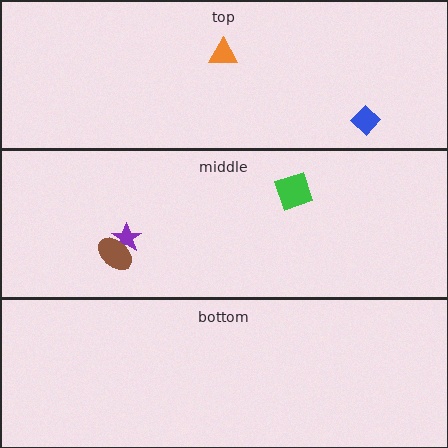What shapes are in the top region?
The orange triangle, the blue diamond.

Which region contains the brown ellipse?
The middle region.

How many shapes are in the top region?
2.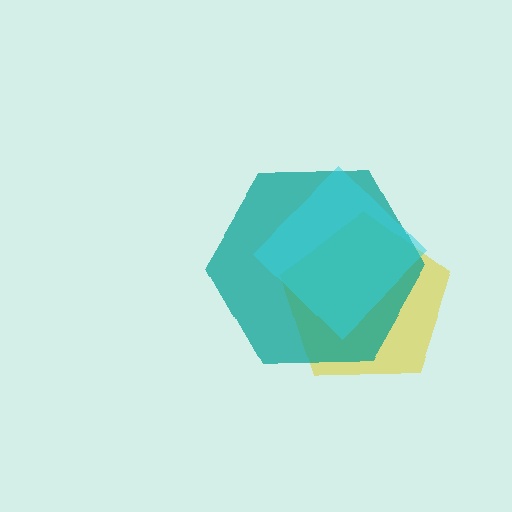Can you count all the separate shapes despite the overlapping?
Yes, there are 3 separate shapes.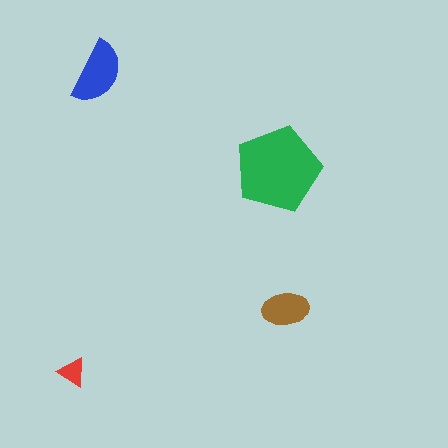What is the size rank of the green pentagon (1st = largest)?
1st.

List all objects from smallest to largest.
The red triangle, the brown ellipse, the blue semicircle, the green pentagon.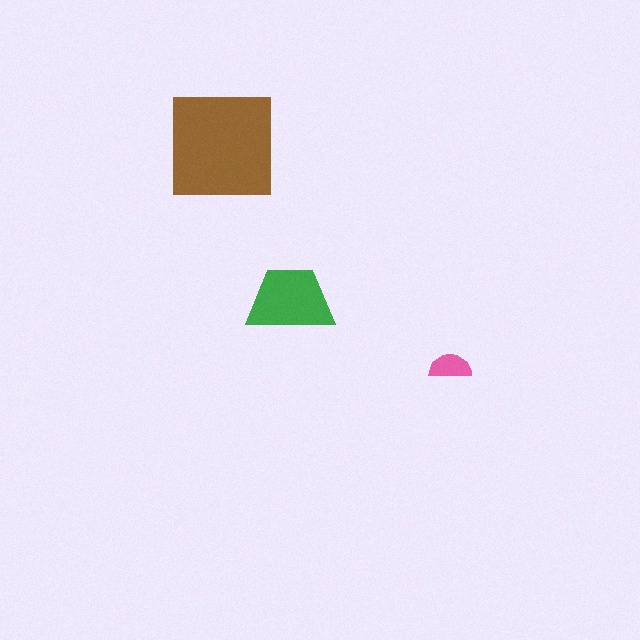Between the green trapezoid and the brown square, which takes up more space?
The brown square.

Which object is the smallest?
The pink semicircle.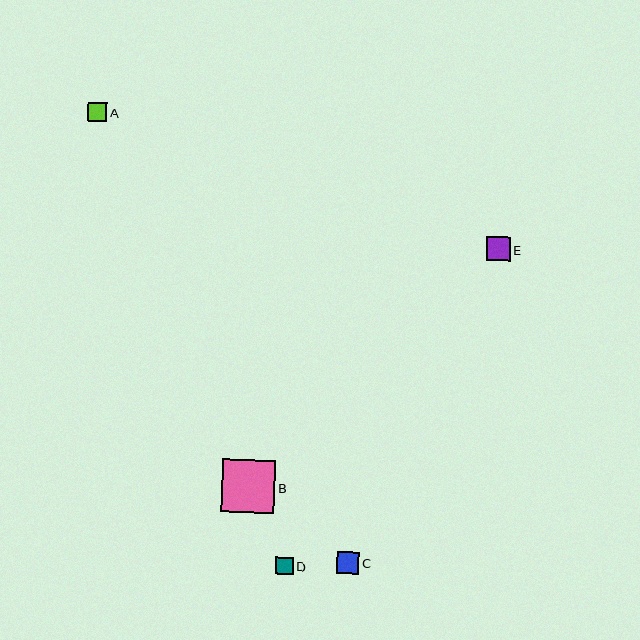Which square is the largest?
Square B is the largest with a size of approximately 53 pixels.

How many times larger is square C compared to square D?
Square C is approximately 1.3 times the size of square D.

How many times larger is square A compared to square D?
Square A is approximately 1.1 times the size of square D.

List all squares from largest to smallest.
From largest to smallest: B, E, C, A, D.